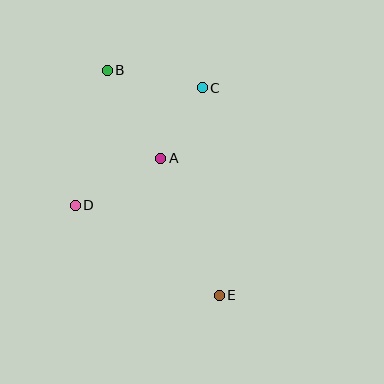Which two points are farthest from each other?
Points B and E are farthest from each other.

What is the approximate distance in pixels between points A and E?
The distance between A and E is approximately 149 pixels.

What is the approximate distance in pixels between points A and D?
The distance between A and D is approximately 98 pixels.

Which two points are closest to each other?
Points A and C are closest to each other.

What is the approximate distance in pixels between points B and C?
The distance between B and C is approximately 96 pixels.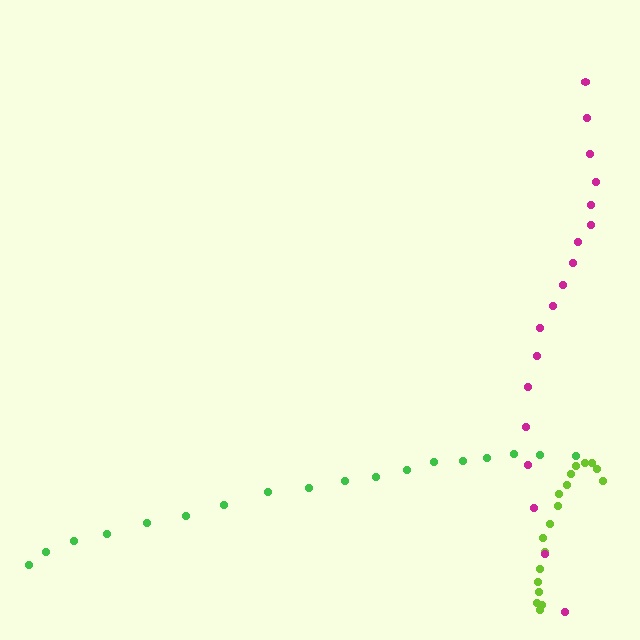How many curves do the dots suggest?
There are 3 distinct paths.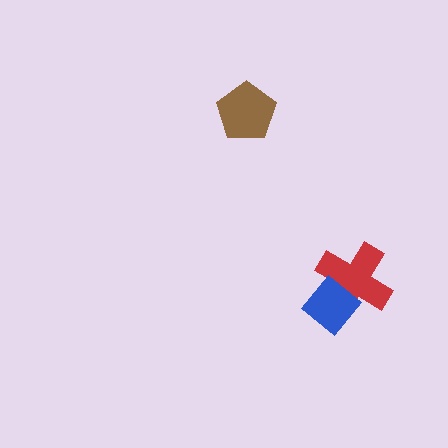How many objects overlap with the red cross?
1 object overlaps with the red cross.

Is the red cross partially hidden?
Yes, it is partially covered by another shape.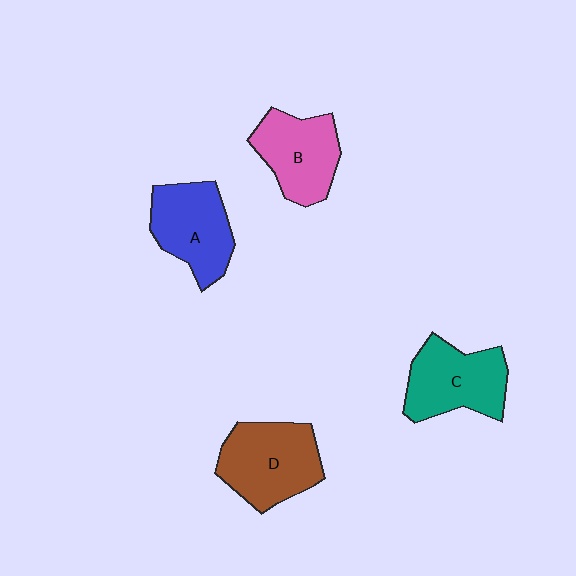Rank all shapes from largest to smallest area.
From largest to smallest: D (brown), C (teal), A (blue), B (pink).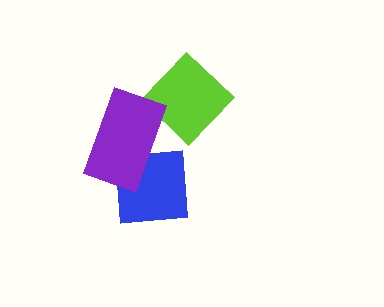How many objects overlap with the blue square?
1 object overlaps with the blue square.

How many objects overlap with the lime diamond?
0 objects overlap with the lime diamond.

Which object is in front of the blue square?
The purple rectangle is in front of the blue square.